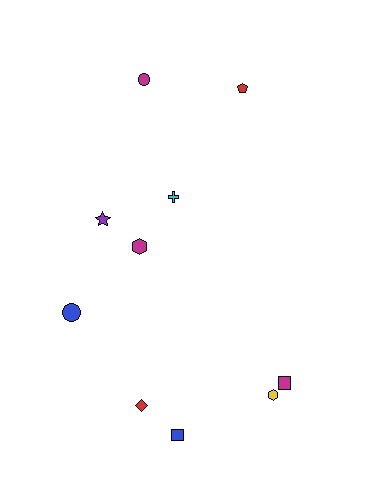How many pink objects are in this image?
There are no pink objects.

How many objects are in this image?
There are 10 objects.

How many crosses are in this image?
There is 1 cross.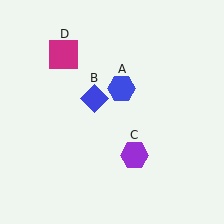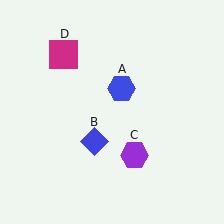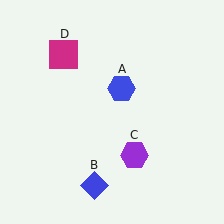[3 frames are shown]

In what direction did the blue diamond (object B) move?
The blue diamond (object B) moved down.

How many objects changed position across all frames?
1 object changed position: blue diamond (object B).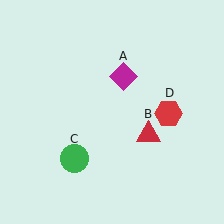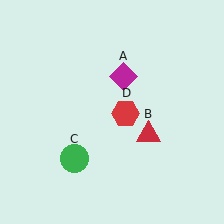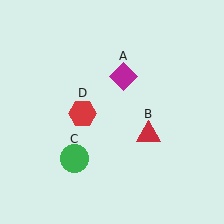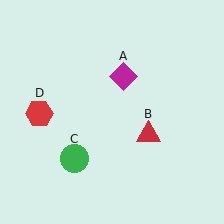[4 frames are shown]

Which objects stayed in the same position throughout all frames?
Magenta diamond (object A) and red triangle (object B) and green circle (object C) remained stationary.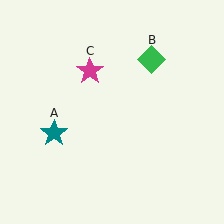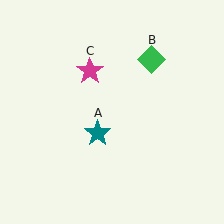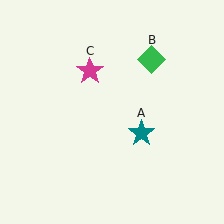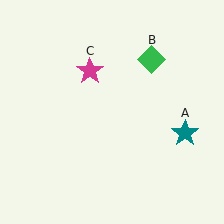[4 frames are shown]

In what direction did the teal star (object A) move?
The teal star (object A) moved right.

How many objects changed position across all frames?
1 object changed position: teal star (object A).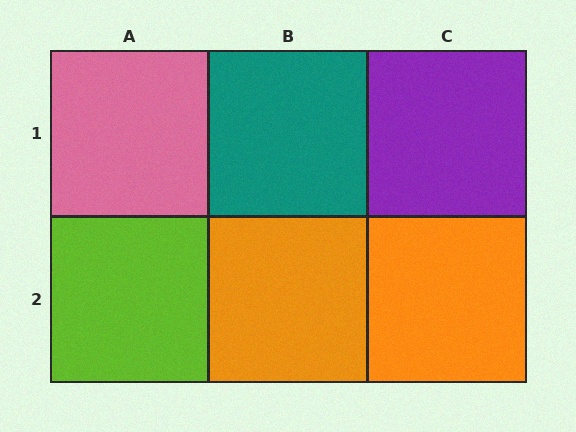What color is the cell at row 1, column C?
Purple.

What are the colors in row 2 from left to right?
Lime, orange, orange.